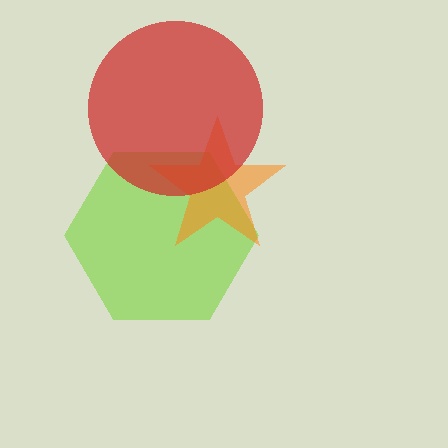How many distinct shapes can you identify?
There are 3 distinct shapes: a lime hexagon, an orange star, a red circle.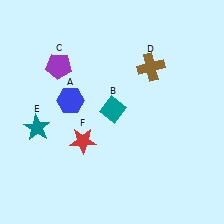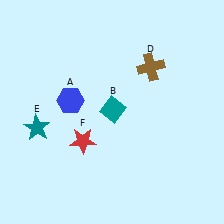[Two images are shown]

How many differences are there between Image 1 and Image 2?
There is 1 difference between the two images.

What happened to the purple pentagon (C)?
The purple pentagon (C) was removed in Image 2. It was in the top-left area of Image 1.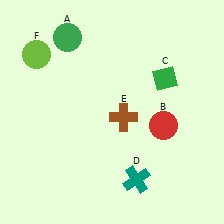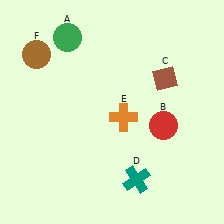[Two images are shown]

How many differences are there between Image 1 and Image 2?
There are 3 differences between the two images.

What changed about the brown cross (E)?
In Image 1, E is brown. In Image 2, it changed to orange.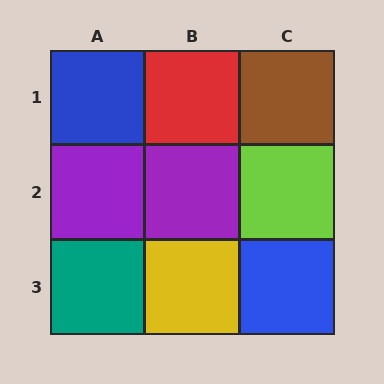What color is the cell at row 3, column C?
Blue.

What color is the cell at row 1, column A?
Blue.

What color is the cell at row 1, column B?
Red.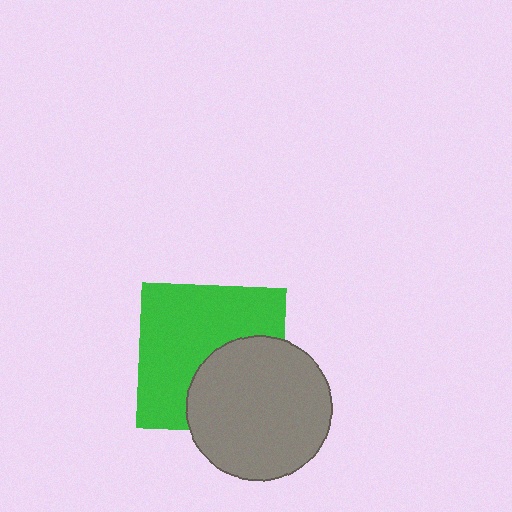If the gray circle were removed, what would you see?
You would see the complete green square.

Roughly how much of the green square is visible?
About half of it is visible (roughly 61%).